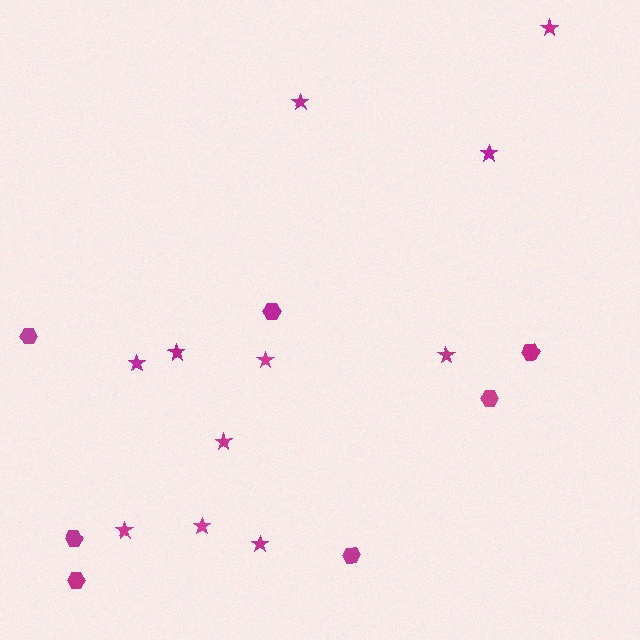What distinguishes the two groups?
There are 2 groups: one group of stars (11) and one group of hexagons (7).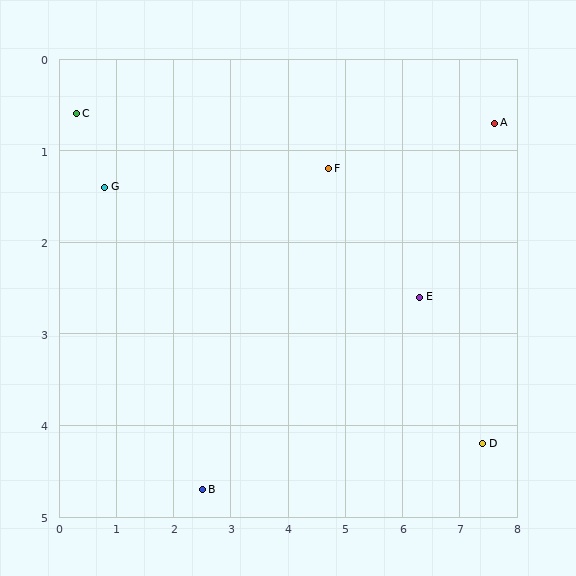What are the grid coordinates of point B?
Point B is at approximately (2.5, 4.7).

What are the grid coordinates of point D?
Point D is at approximately (7.4, 4.2).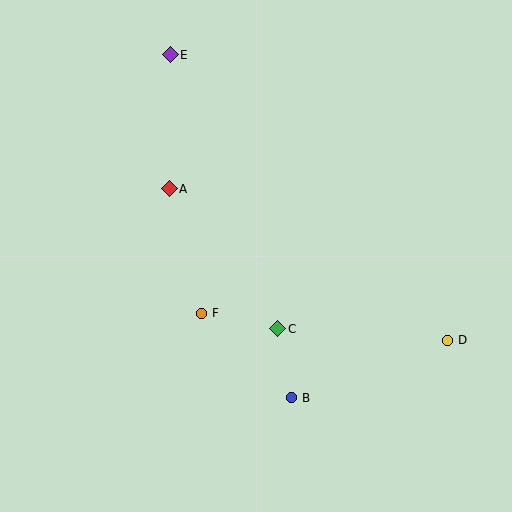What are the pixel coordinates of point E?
Point E is at (170, 55).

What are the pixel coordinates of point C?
Point C is at (278, 329).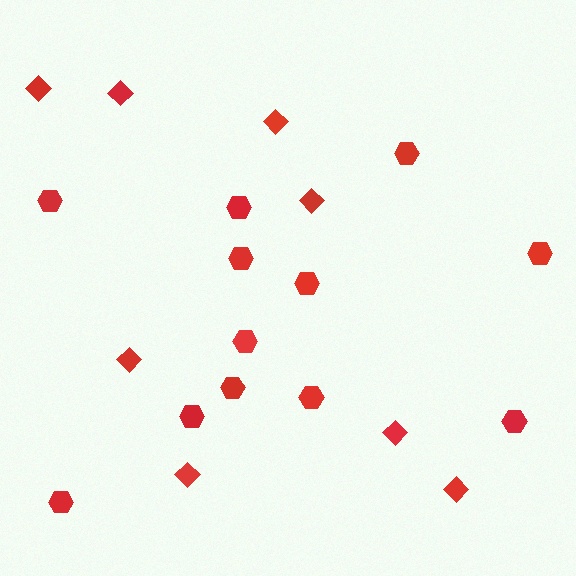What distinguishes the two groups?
There are 2 groups: one group of hexagons (12) and one group of diamonds (8).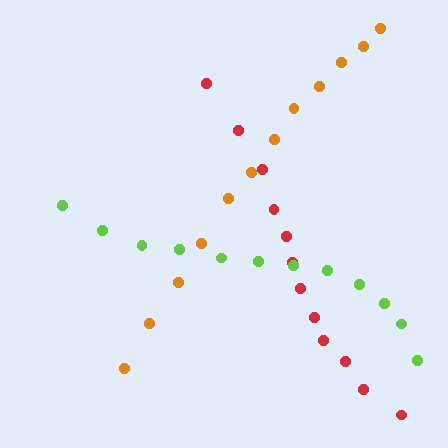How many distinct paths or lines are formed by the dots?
There are 3 distinct paths.